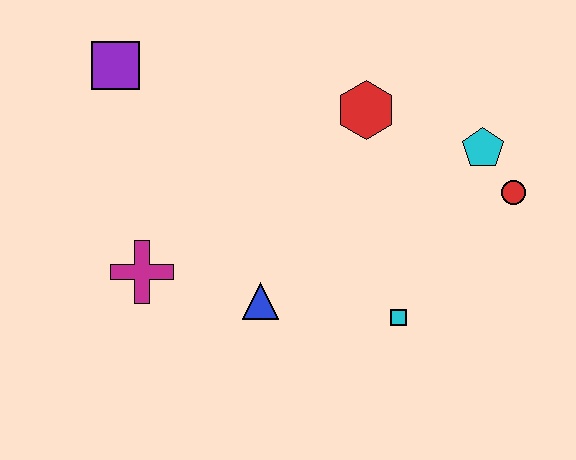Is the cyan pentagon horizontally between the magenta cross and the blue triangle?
No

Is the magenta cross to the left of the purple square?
No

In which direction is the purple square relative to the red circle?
The purple square is to the left of the red circle.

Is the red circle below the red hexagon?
Yes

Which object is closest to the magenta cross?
The blue triangle is closest to the magenta cross.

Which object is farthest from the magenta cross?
The red circle is farthest from the magenta cross.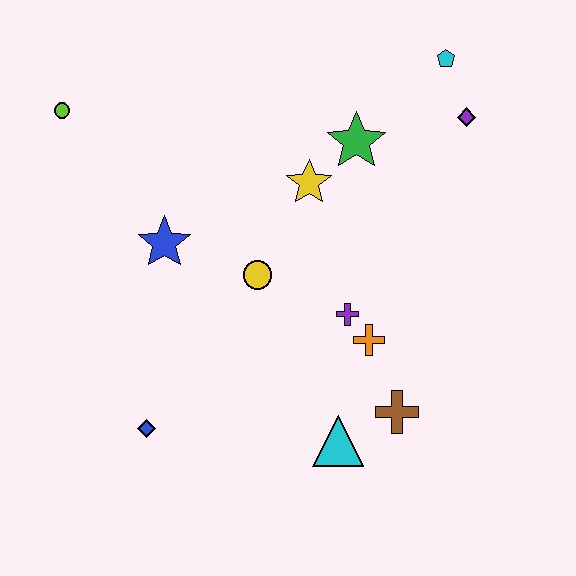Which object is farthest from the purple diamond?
The blue diamond is farthest from the purple diamond.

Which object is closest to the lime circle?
The blue star is closest to the lime circle.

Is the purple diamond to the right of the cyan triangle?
Yes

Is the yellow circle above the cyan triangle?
Yes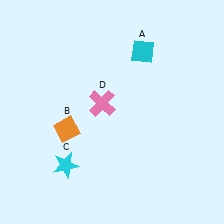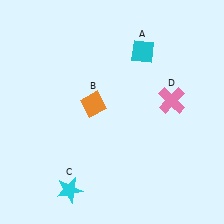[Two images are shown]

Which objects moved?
The objects that moved are: the orange diamond (B), the cyan star (C), the pink cross (D).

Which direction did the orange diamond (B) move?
The orange diamond (B) moved right.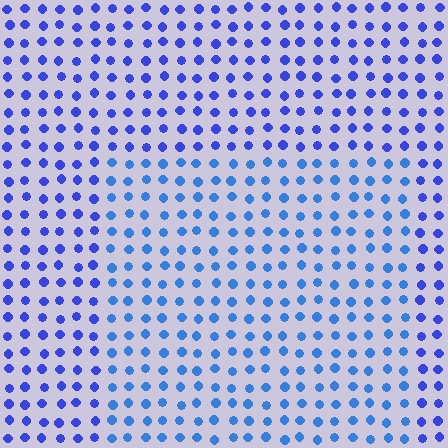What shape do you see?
I see a rectangle.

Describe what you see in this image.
The image is filled with small blue elements in a uniform arrangement. A rectangle-shaped region is visible where the elements are tinted to a slightly different hue, forming a subtle color boundary.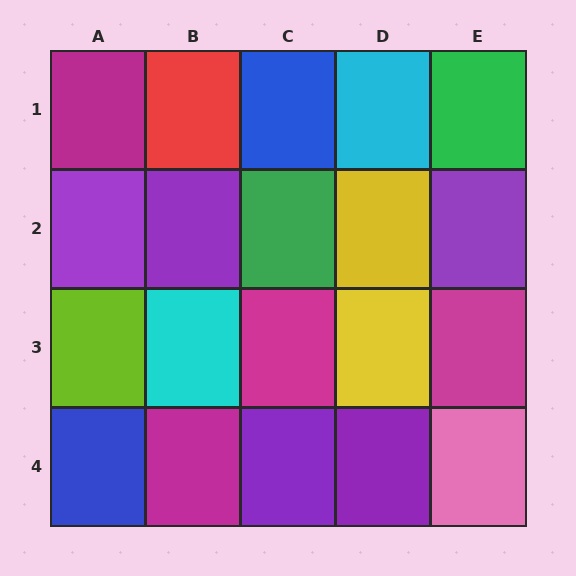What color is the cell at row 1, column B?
Red.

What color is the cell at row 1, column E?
Green.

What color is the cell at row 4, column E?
Pink.